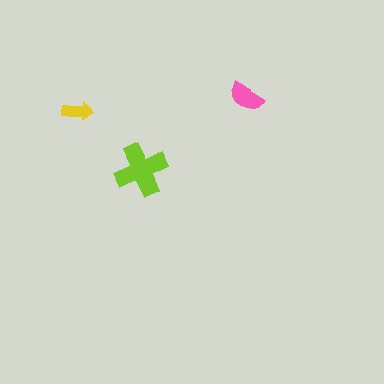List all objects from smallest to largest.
The yellow arrow, the pink semicircle, the lime cross.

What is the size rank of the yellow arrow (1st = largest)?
3rd.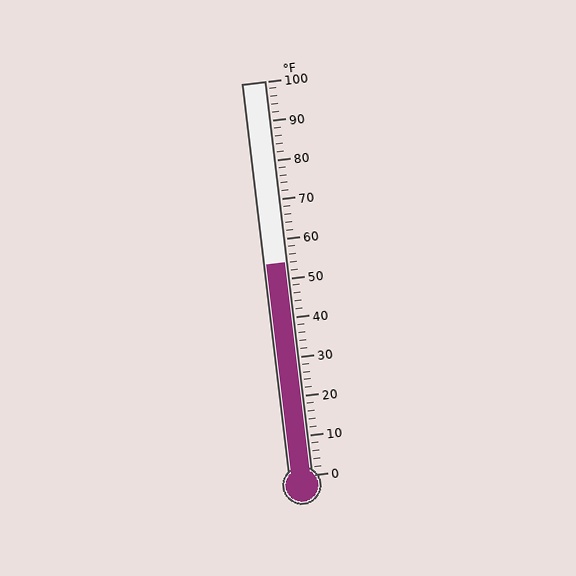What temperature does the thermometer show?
The thermometer shows approximately 54°F.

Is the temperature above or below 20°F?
The temperature is above 20°F.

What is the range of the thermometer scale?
The thermometer scale ranges from 0°F to 100°F.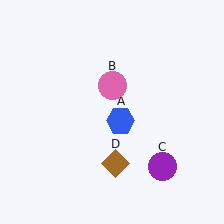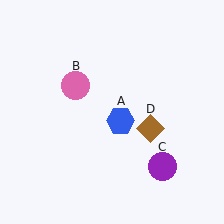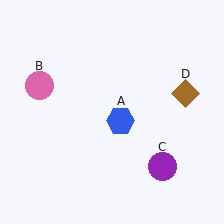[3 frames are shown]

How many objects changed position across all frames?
2 objects changed position: pink circle (object B), brown diamond (object D).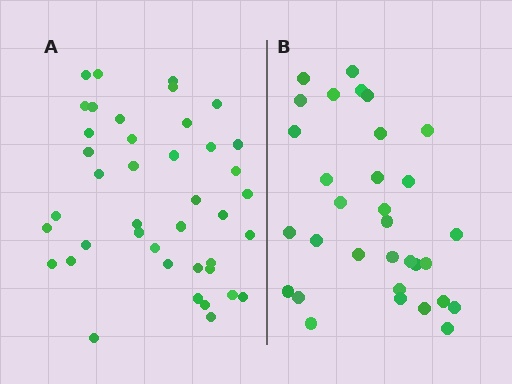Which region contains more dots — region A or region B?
Region A (the left region) has more dots.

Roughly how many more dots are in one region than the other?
Region A has roughly 8 or so more dots than region B.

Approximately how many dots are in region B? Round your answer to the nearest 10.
About 30 dots. (The exact count is 32, which rounds to 30.)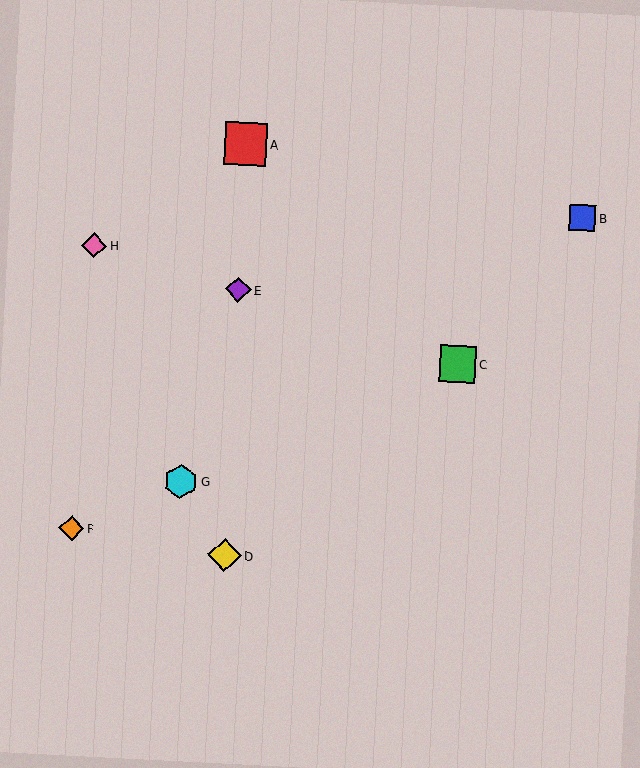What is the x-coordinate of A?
Object A is at x≈246.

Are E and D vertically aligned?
Yes, both are at x≈238.